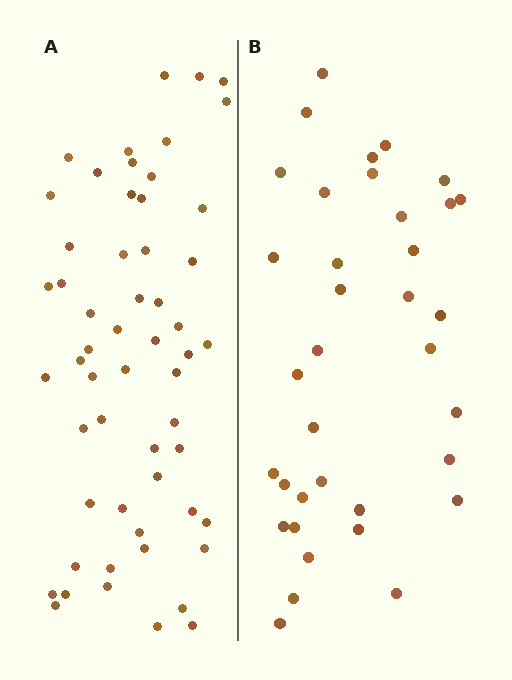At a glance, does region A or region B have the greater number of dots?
Region A (the left region) has more dots.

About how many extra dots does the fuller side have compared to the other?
Region A has approximately 20 more dots than region B.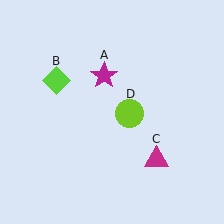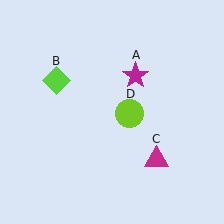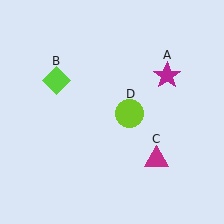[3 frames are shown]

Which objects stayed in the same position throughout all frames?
Lime diamond (object B) and magenta triangle (object C) and lime circle (object D) remained stationary.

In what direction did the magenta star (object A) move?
The magenta star (object A) moved right.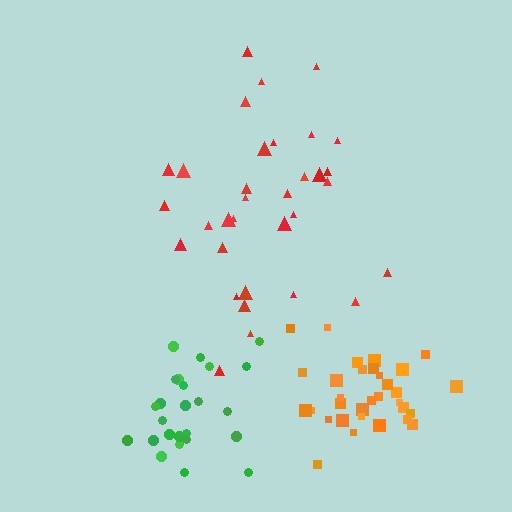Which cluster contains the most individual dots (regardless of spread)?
Red (33).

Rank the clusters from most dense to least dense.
orange, green, red.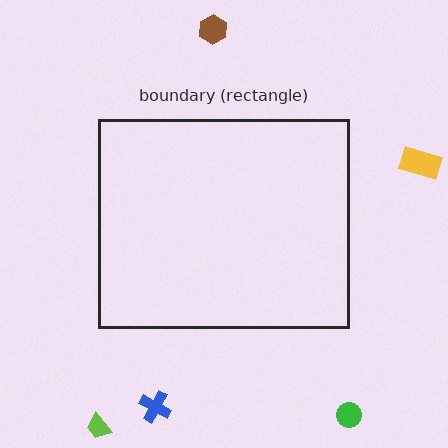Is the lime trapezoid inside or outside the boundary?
Outside.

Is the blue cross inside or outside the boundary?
Outside.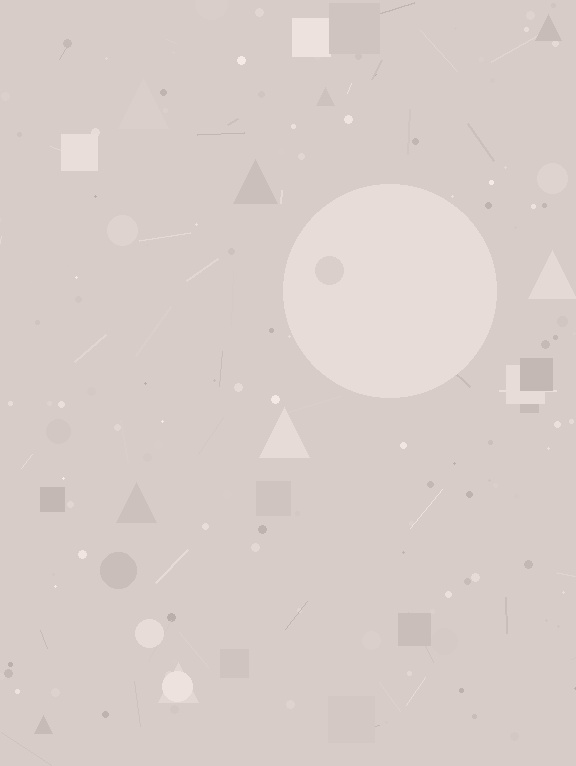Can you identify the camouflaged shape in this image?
The camouflaged shape is a circle.